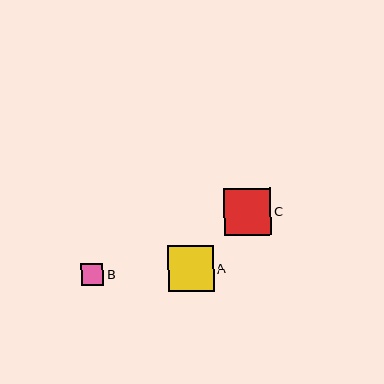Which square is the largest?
Square C is the largest with a size of approximately 47 pixels.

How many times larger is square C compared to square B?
Square C is approximately 2.1 times the size of square B.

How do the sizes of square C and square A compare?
Square C and square A are approximately the same size.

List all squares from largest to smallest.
From largest to smallest: C, A, B.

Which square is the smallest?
Square B is the smallest with a size of approximately 22 pixels.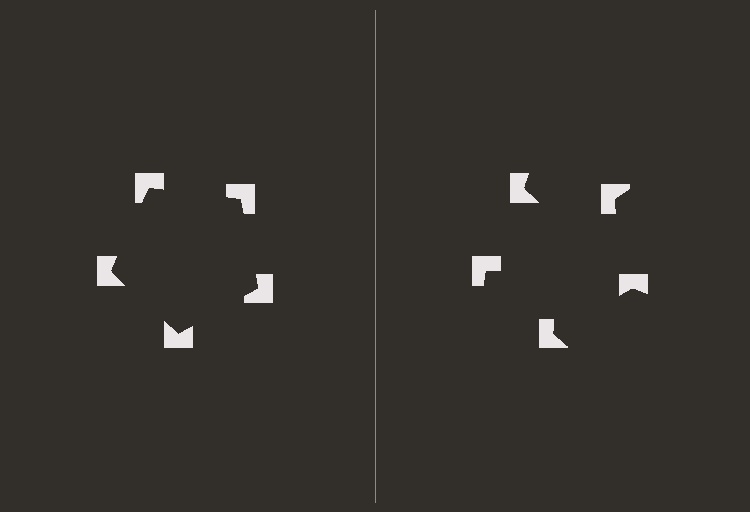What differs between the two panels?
The notched squares are positioned identically on both sides; only the wedge orientations differ. On the left they align to a pentagon; on the right they are misaligned.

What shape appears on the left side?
An illusory pentagon.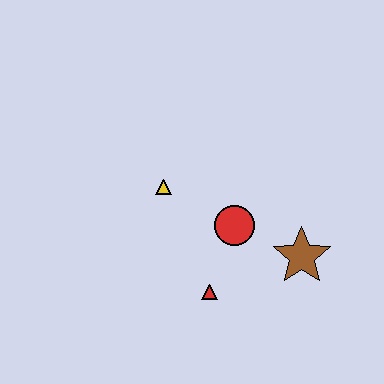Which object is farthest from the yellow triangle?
The brown star is farthest from the yellow triangle.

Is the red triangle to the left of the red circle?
Yes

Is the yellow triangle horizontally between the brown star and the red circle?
No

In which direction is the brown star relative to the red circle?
The brown star is to the right of the red circle.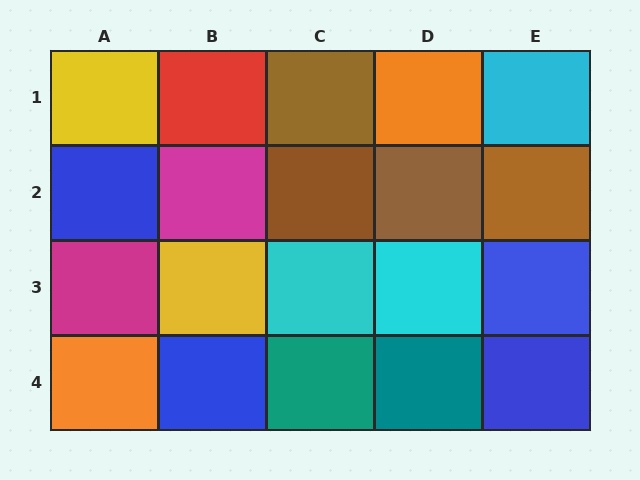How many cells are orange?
2 cells are orange.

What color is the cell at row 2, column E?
Brown.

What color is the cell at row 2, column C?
Brown.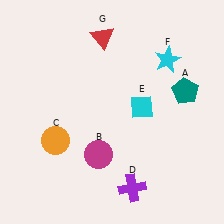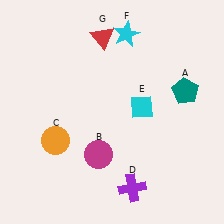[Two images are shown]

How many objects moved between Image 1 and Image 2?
1 object moved between the two images.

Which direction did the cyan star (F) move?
The cyan star (F) moved left.